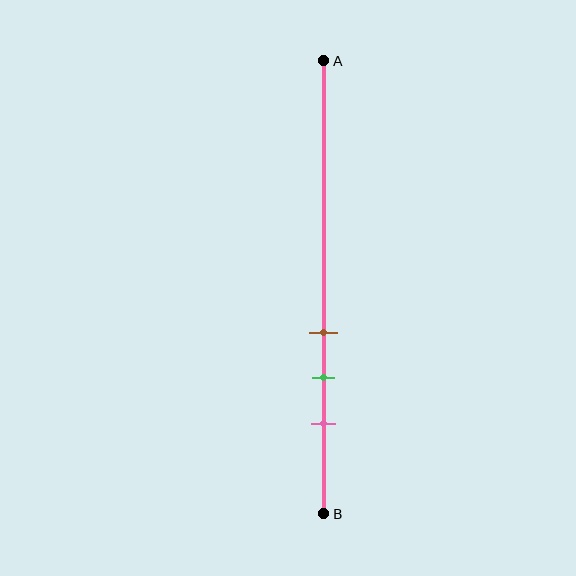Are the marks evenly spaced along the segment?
Yes, the marks are approximately evenly spaced.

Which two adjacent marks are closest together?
The brown and green marks are the closest adjacent pair.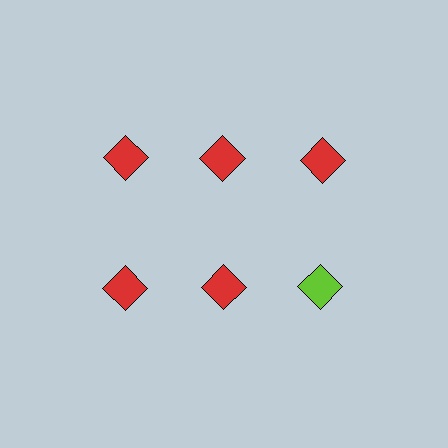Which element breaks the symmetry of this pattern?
The lime diamond in the second row, center column breaks the symmetry. All other shapes are red diamonds.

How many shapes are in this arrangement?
There are 6 shapes arranged in a grid pattern.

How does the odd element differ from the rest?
It has a different color: lime instead of red.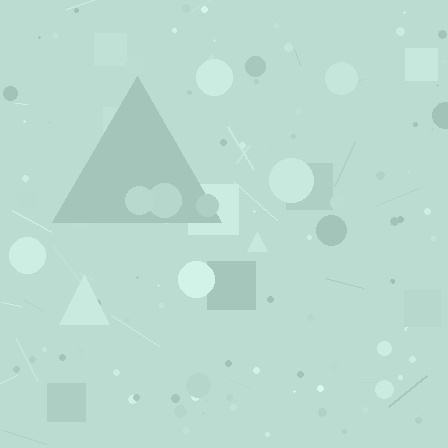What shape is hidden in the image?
A triangle is hidden in the image.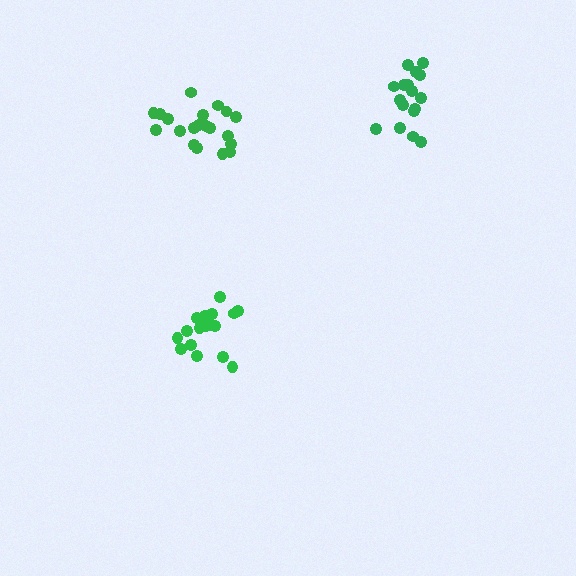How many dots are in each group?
Group 1: 20 dots, Group 2: 17 dots, Group 3: 18 dots (55 total).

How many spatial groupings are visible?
There are 3 spatial groupings.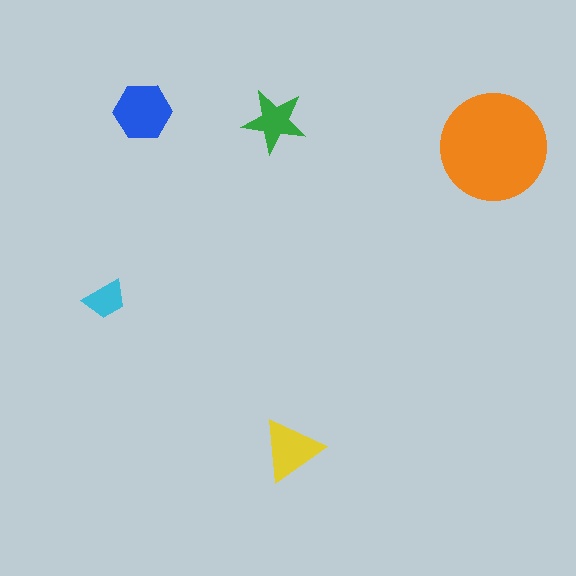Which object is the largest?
The orange circle.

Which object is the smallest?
The cyan trapezoid.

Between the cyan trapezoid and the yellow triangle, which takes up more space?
The yellow triangle.